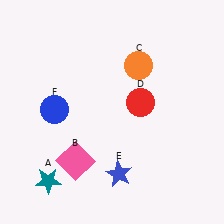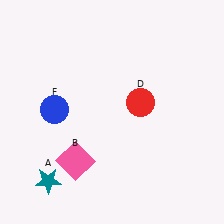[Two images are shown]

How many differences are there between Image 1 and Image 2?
There are 2 differences between the two images.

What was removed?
The blue star (E), the orange circle (C) were removed in Image 2.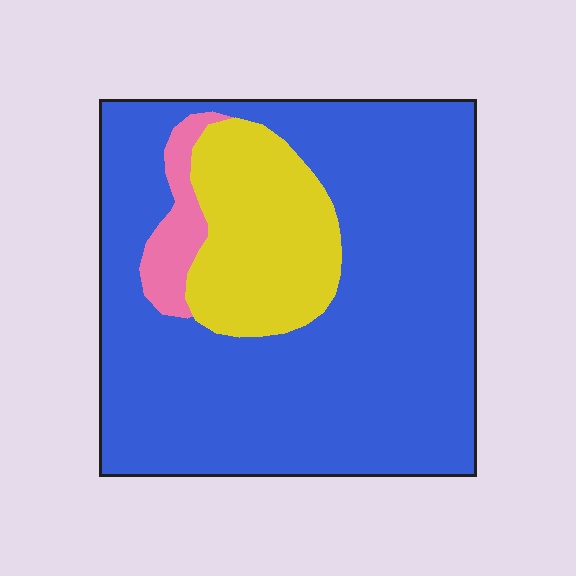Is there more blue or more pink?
Blue.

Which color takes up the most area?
Blue, at roughly 75%.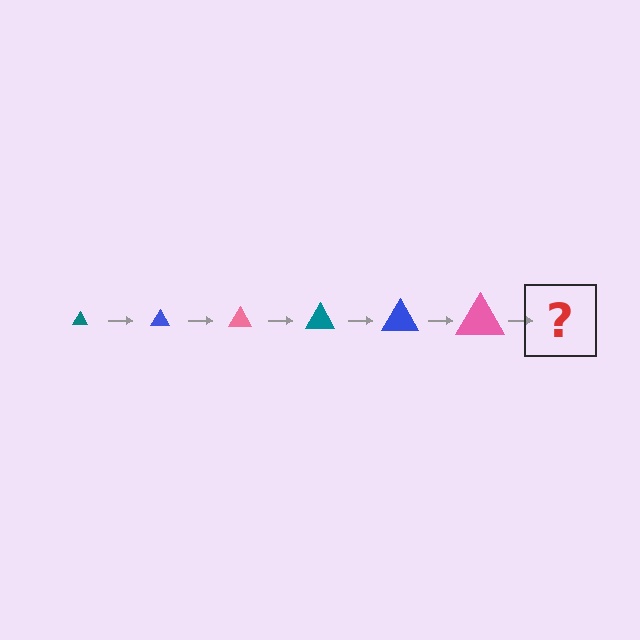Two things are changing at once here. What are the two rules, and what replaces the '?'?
The two rules are that the triangle grows larger each step and the color cycles through teal, blue, and pink. The '?' should be a teal triangle, larger than the previous one.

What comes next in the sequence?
The next element should be a teal triangle, larger than the previous one.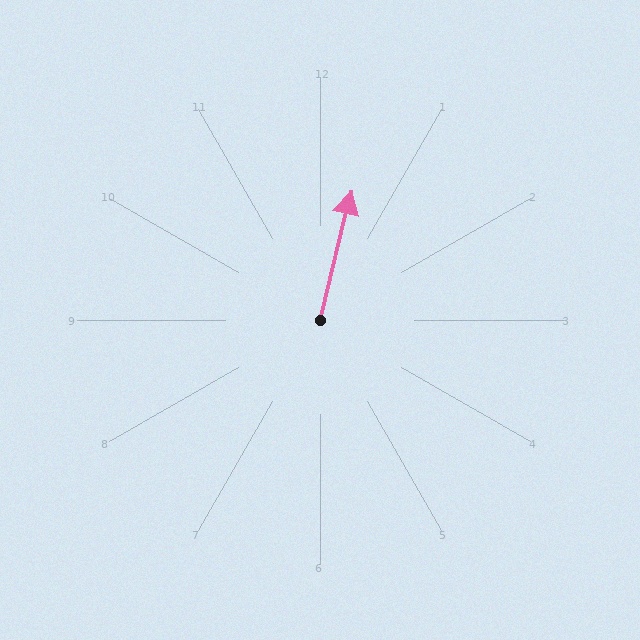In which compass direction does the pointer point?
North.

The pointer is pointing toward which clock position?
Roughly 12 o'clock.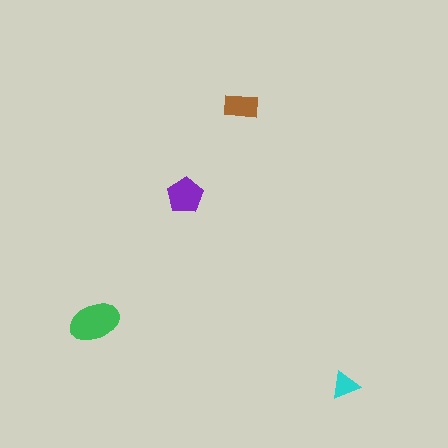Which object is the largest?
The green ellipse.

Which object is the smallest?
The cyan triangle.